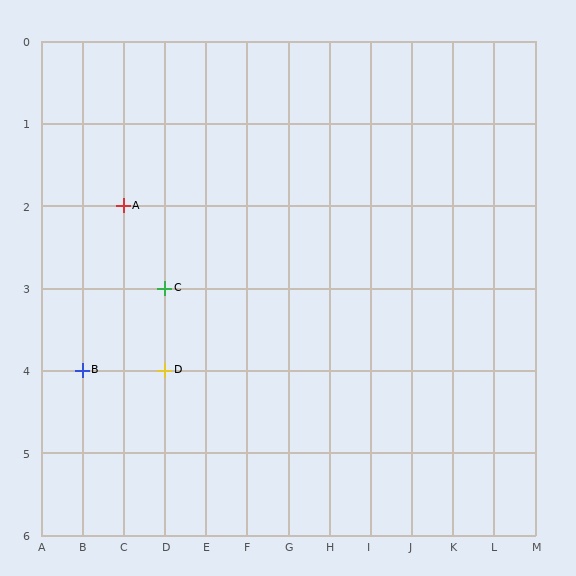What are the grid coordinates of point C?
Point C is at grid coordinates (D, 3).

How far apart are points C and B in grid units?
Points C and B are 2 columns and 1 row apart (about 2.2 grid units diagonally).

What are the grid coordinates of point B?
Point B is at grid coordinates (B, 4).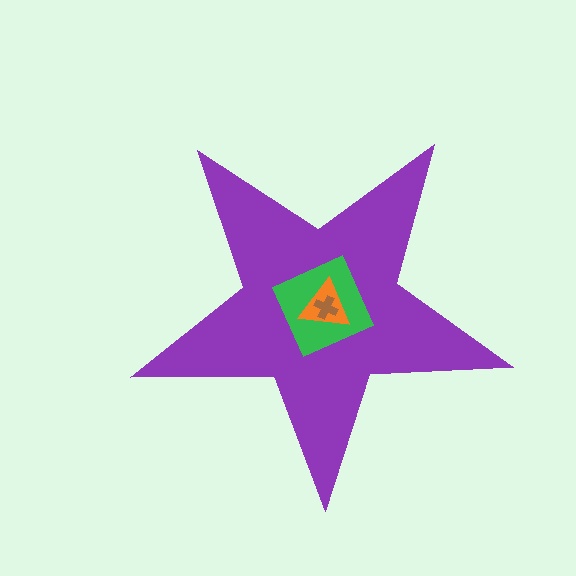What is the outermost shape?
The purple star.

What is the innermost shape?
The brown cross.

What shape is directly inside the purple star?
The green square.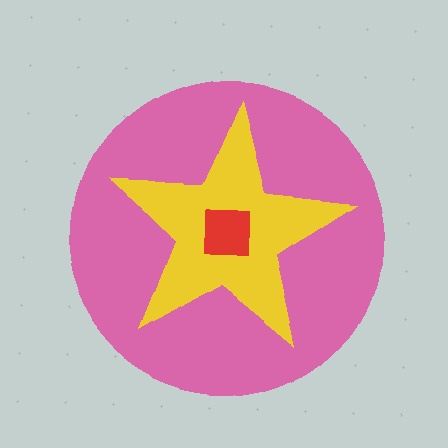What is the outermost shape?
The pink circle.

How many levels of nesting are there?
3.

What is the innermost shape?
The red square.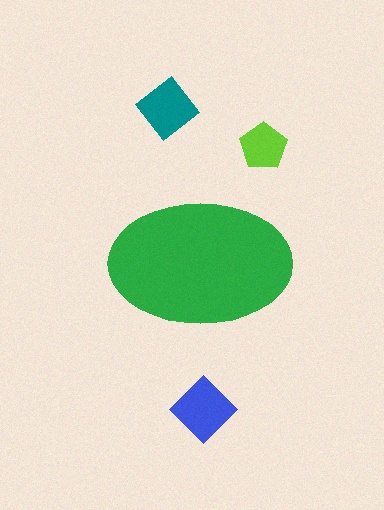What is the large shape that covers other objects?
A green ellipse.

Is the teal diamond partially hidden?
No, the teal diamond is fully visible.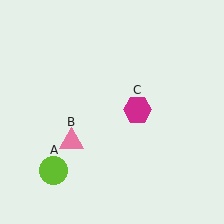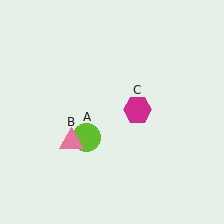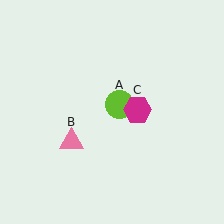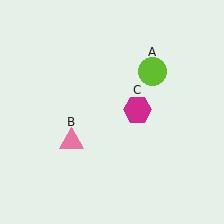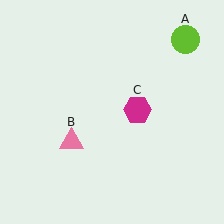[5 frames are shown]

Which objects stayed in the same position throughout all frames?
Pink triangle (object B) and magenta hexagon (object C) remained stationary.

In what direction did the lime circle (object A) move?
The lime circle (object A) moved up and to the right.